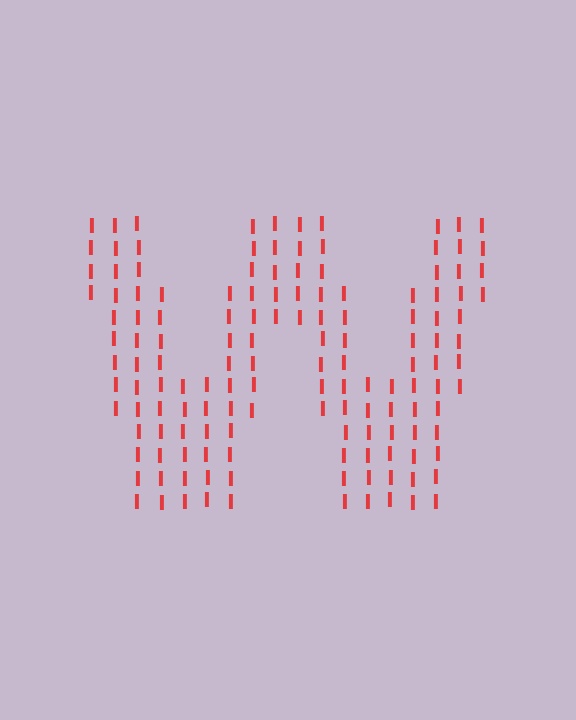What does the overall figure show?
The overall figure shows the letter W.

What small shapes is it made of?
It is made of small letter I's.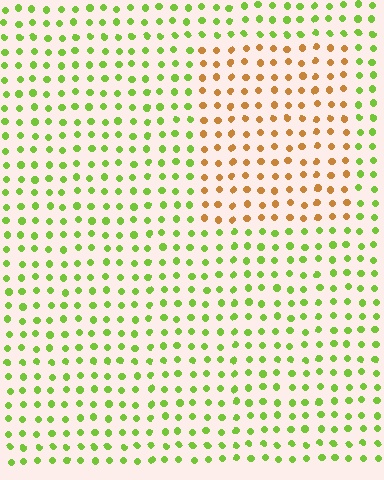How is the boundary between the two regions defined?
The boundary is defined purely by a slight shift in hue (about 63 degrees). Spacing, size, and orientation are identical on both sides.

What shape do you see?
I see a rectangle.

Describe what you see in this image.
The image is filled with small lime elements in a uniform arrangement. A rectangle-shaped region is visible where the elements are tinted to a slightly different hue, forming a subtle color boundary.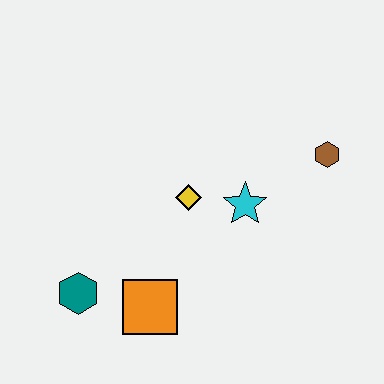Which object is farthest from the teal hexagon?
The brown hexagon is farthest from the teal hexagon.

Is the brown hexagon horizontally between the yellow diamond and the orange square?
No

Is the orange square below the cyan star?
Yes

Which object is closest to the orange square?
The teal hexagon is closest to the orange square.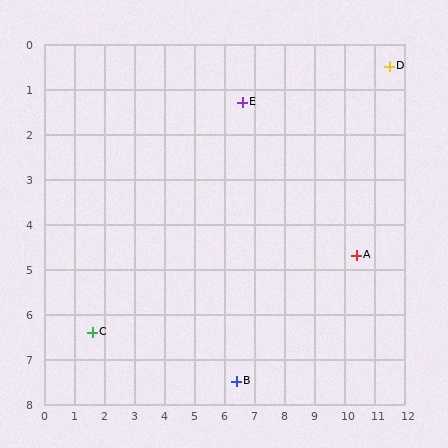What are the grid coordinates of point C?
Point C is at approximately (1.6, 6.4).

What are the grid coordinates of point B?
Point B is at approximately (6.4, 7.5).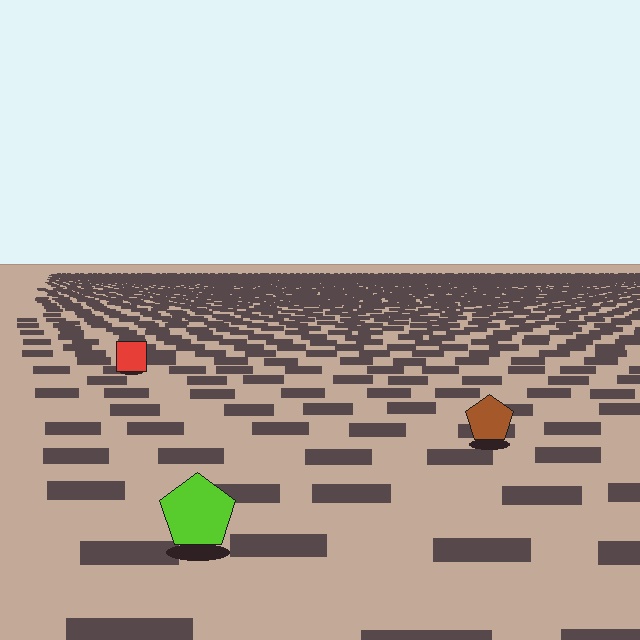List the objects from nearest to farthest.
From nearest to farthest: the lime pentagon, the brown pentagon, the red square.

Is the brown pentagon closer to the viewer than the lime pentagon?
No. The lime pentagon is closer — you can tell from the texture gradient: the ground texture is coarser near it.